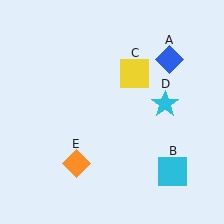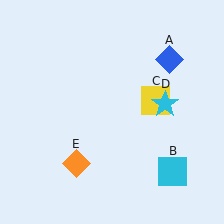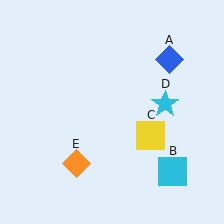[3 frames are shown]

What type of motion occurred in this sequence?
The yellow square (object C) rotated clockwise around the center of the scene.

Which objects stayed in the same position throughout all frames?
Blue diamond (object A) and cyan square (object B) and cyan star (object D) and orange diamond (object E) remained stationary.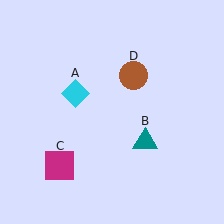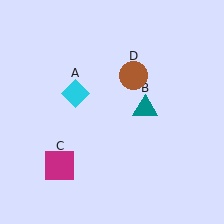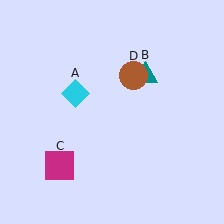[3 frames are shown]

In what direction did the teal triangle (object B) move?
The teal triangle (object B) moved up.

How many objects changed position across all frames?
1 object changed position: teal triangle (object B).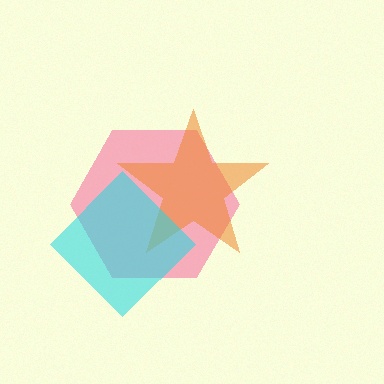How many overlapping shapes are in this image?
There are 3 overlapping shapes in the image.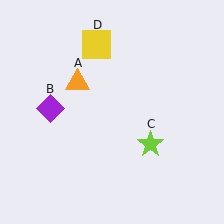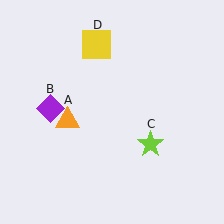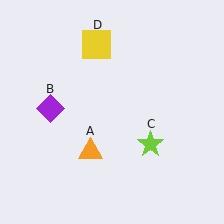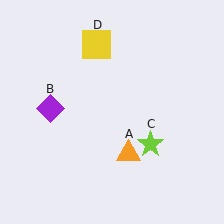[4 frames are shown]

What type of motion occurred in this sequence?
The orange triangle (object A) rotated counterclockwise around the center of the scene.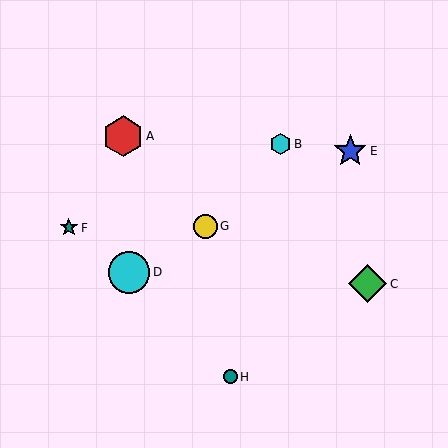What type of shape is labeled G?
Shape G is a yellow circle.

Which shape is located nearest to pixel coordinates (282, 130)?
The cyan hexagon (labeled B) at (281, 144) is nearest to that location.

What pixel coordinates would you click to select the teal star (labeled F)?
Click at (69, 228) to select the teal star F.